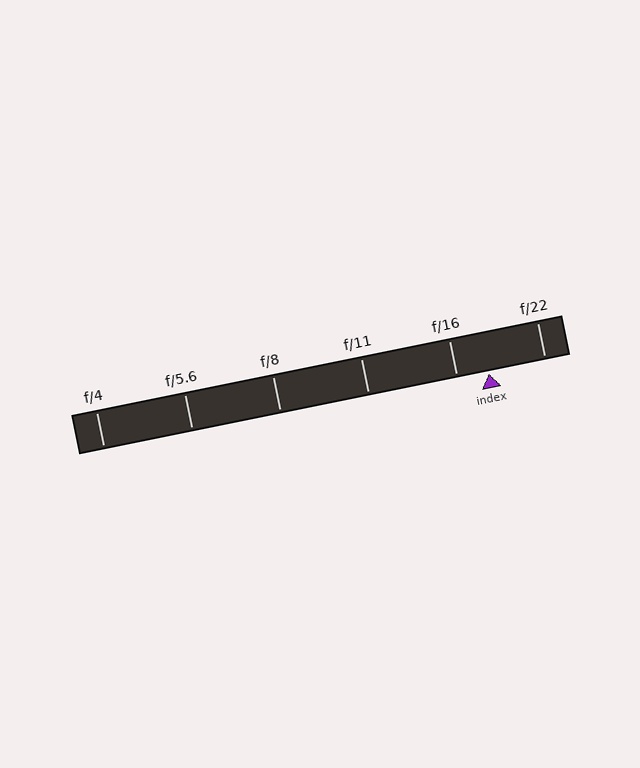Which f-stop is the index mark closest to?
The index mark is closest to f/16.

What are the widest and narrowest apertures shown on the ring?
The widest aperture shown is f/4 and the narrowest is f/22.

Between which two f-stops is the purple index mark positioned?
The index mark is between f/16 and f/22.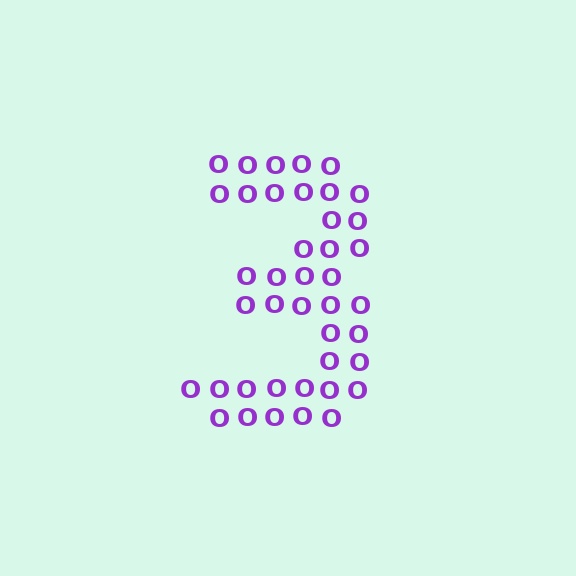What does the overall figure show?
The overall figure shows the digit 3.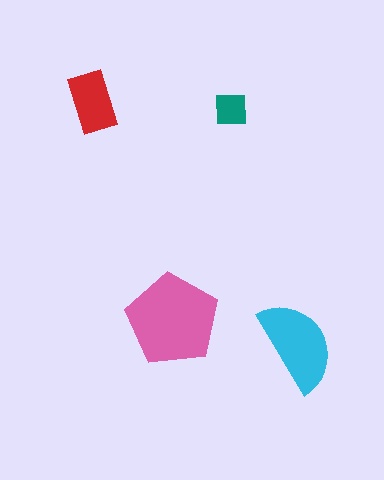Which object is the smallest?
The teal square.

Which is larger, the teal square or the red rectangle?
The red rectangle.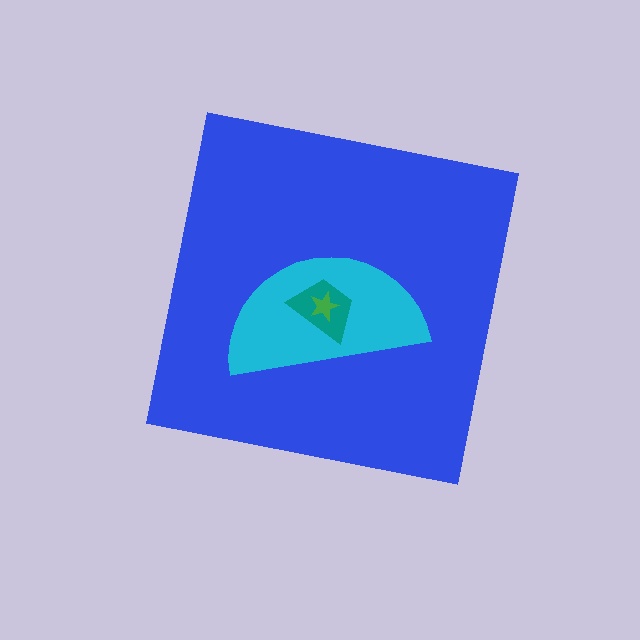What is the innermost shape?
The green star.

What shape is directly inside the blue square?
The cyan semicircle.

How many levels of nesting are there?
4.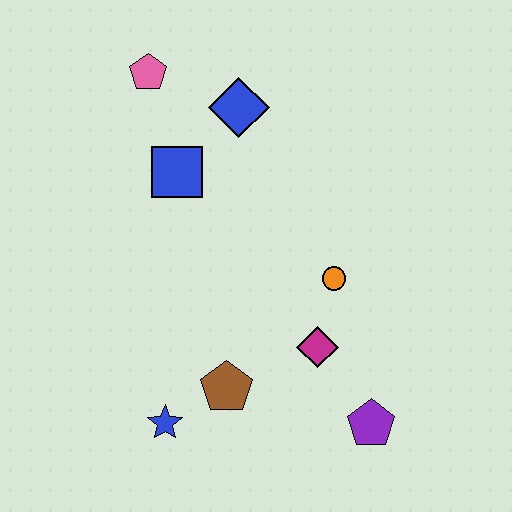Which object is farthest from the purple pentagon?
The pink pentagon is farthest from the purple pentagon.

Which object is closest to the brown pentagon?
The blue star is closest to the brown pentagon.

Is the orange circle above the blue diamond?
No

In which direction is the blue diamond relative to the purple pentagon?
The blue diamond is above the purple pentagon.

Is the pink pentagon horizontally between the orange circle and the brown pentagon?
No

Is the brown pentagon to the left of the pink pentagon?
No